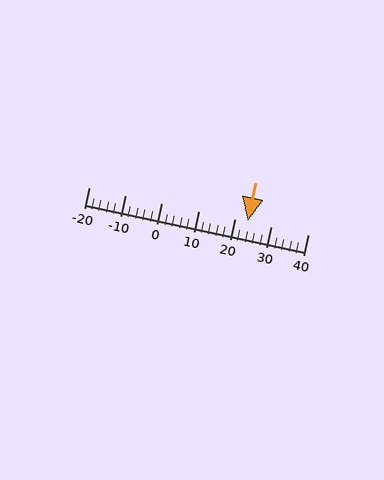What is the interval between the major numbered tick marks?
The major tick marks are spaced 10 units apart.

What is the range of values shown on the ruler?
The ruler shows values from -20 to 40.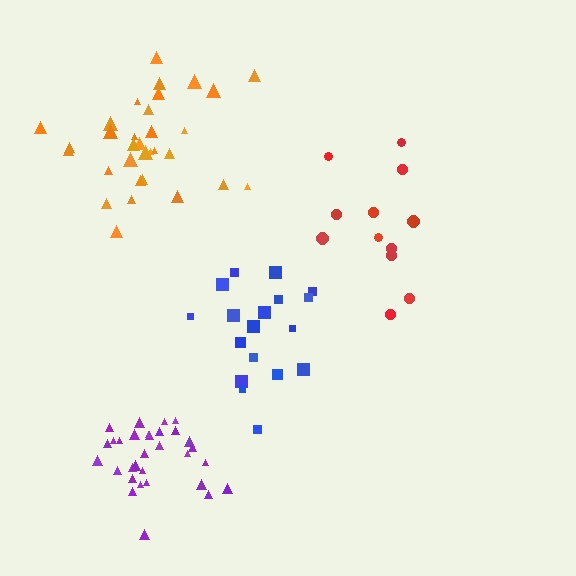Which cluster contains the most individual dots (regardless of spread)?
Orange (32).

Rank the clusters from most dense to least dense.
purple, orange, blue, red.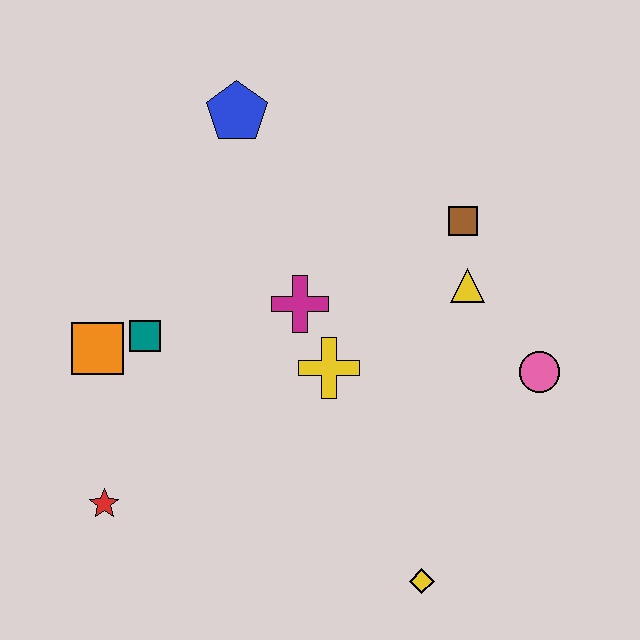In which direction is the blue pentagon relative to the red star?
The blue pentagon is above the red star.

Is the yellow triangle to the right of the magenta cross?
Yes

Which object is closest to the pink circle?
The yellow triangle is closest to the pink circle.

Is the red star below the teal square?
Yes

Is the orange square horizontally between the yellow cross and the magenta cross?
No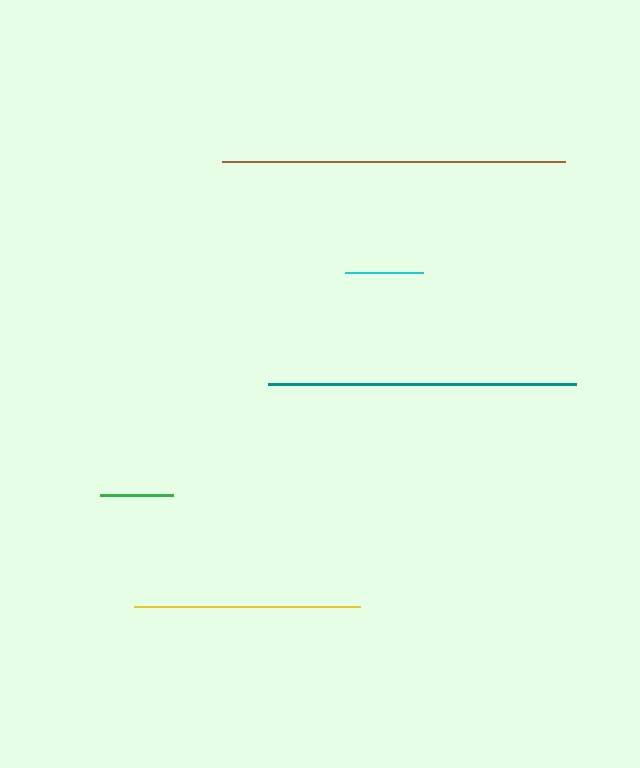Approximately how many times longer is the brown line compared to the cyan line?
The brown line is approximately 4.4 times the length of the cyan line.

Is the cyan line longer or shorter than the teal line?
The teal line is longer than the cyan line.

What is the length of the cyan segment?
The cyan segment is approximately 78 pixels long.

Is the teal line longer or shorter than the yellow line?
The teal line is longer than the yellow line.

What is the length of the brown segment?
The brown segment is approximately 343 pixels long.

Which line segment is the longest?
The brown line is the longest at approximately 343 pixels.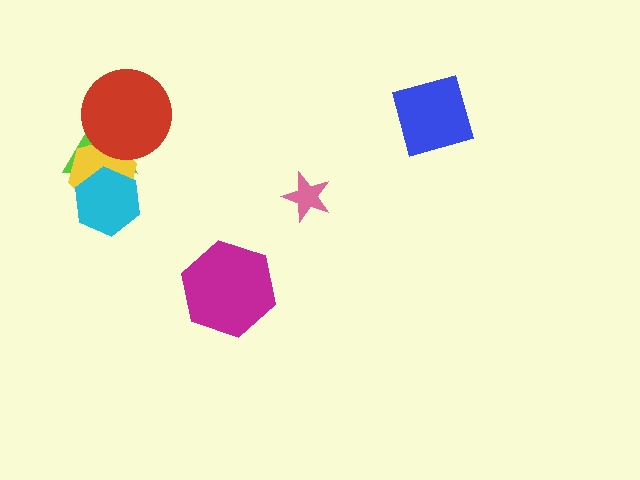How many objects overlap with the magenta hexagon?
0 objects overlap with the magenta hexagon.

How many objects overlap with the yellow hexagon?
3 objects overlap with the yellow hexagon.